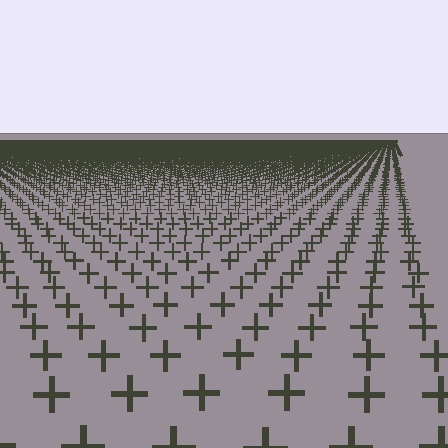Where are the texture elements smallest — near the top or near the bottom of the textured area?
Near the top.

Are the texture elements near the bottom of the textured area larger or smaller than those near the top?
Larger. Near the bottom, elements are closer to the viewer and appear at a bigger on-screen size.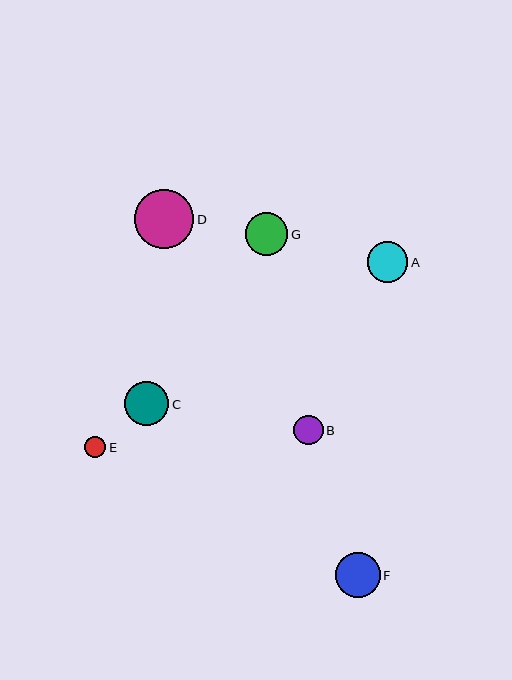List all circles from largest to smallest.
From largest to smallest: D, F, C, G, A, B, E.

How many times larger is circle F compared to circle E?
Circle F is approximately 2.1 times the size of circle E.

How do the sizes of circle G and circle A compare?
Circle G and circle A are approximately the same size.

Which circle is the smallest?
Circle E is the smallest with a size of approximately 21 pixels.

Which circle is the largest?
Circle D is the largest with a size of approximately 59 pixels.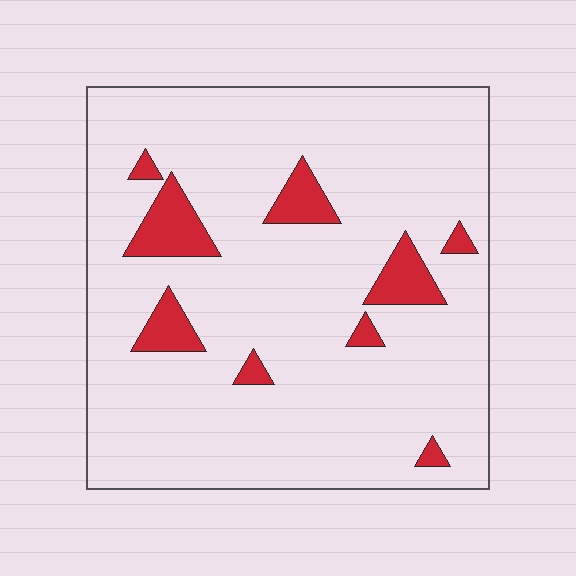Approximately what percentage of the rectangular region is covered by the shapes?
Approximately 10%.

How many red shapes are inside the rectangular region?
9.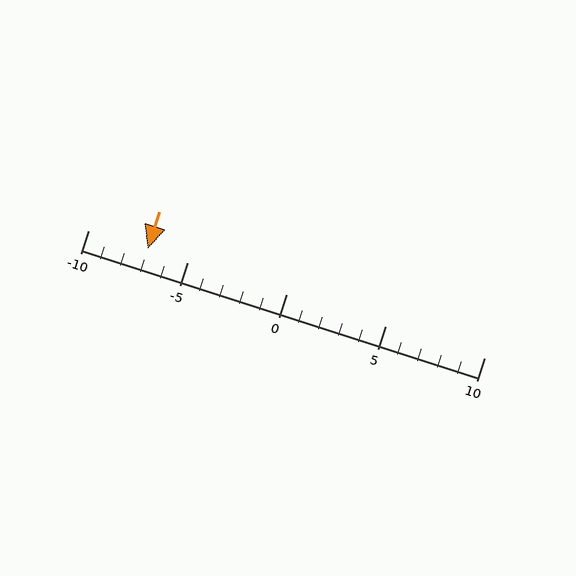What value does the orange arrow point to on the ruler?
The orange arrow points to approximately -7.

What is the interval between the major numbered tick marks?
The major tick marks are spaced 5 units apart.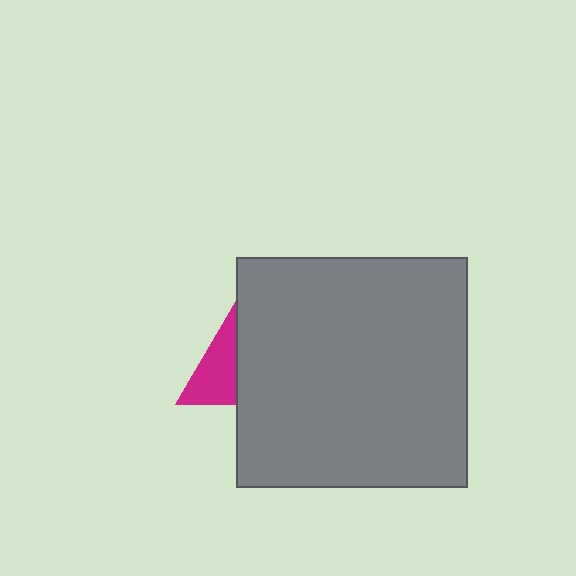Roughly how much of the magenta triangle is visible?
About half of it is visible (roughly 49%).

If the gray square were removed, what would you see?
You would see the complete magenta triangle.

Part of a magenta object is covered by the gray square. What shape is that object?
It is a triangle.